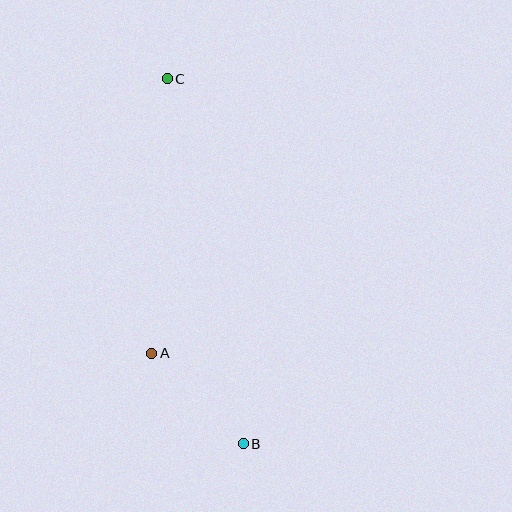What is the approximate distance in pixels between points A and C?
The distance between A and C is approximately 275 pixels.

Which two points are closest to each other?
Points A and B are closest to each other.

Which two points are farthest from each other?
Points B and C are farthest from each other.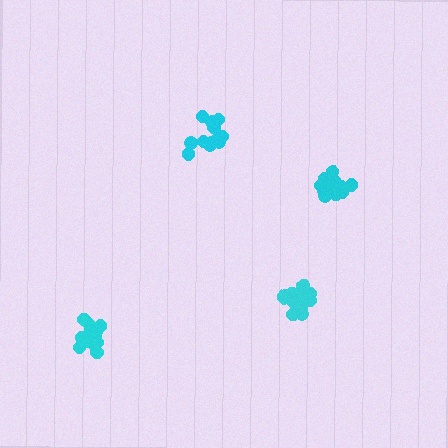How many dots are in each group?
Group 1: 16 dots, Group 2: 14 dots, Group 3: 15 dots, Group 4: 17 dots (62 total).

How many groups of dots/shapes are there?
There are 4 groups.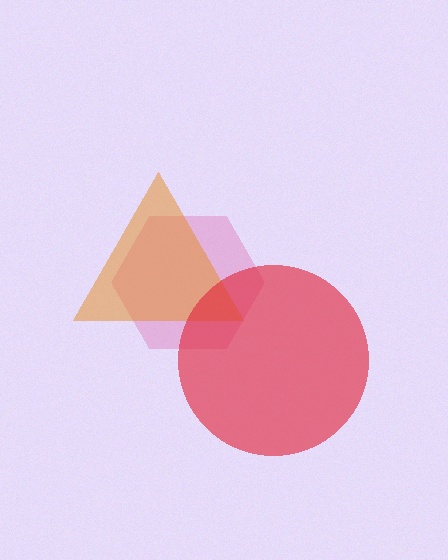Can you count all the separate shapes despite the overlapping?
Yes, there are 3 separate shapes.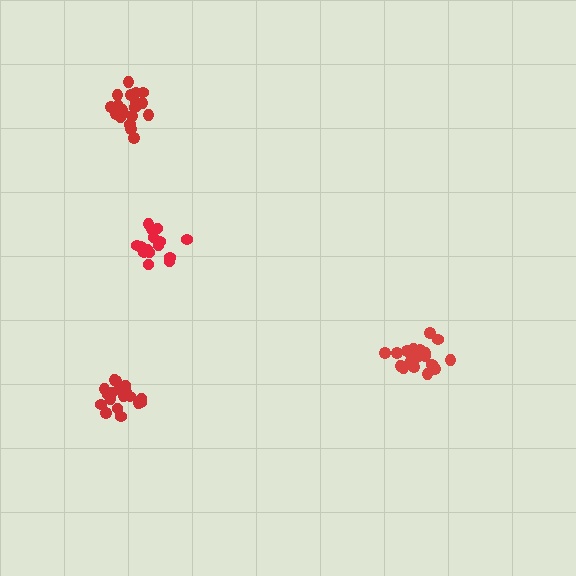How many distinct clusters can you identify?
There are 4 distinct clusters.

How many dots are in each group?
Group 1: 19 dots, Group 2: 20 dots, Group 3: 20 dots, Group 4: 15 dots (74 total).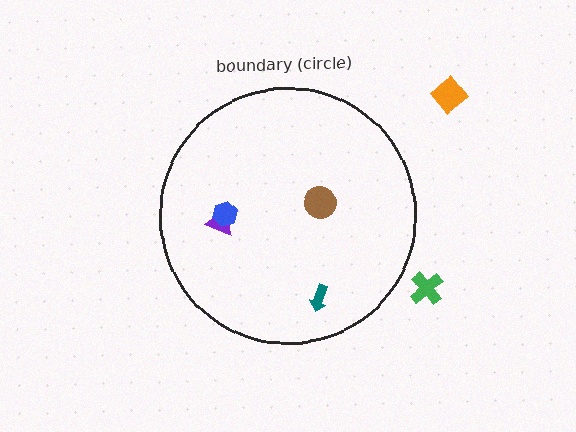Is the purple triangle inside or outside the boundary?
Inside.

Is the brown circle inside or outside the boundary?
Inside.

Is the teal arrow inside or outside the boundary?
Inside.